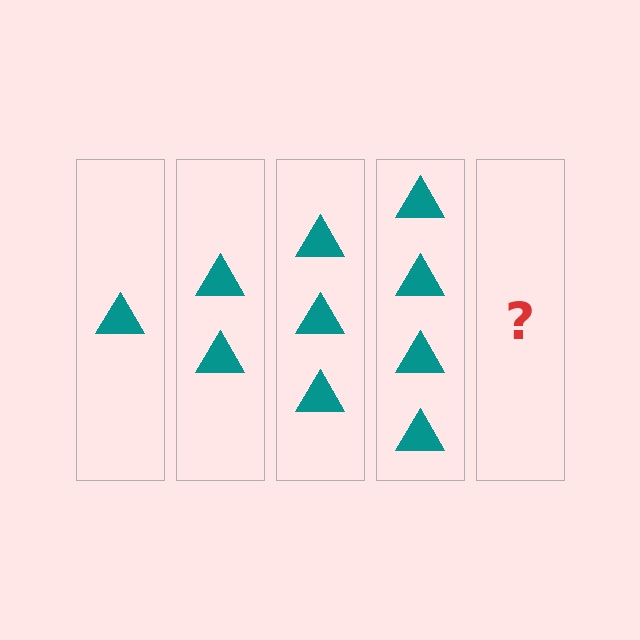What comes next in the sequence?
The next element should be 5 triangles.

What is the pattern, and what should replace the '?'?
The pattern is that each step adds one more triangle. The '?' should be 5 triangles.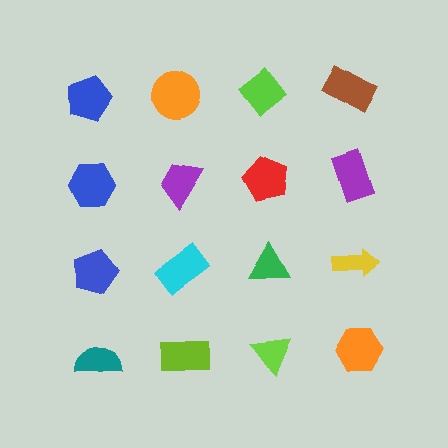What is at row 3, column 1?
A blue pentagon.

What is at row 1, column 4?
A brown rectangle.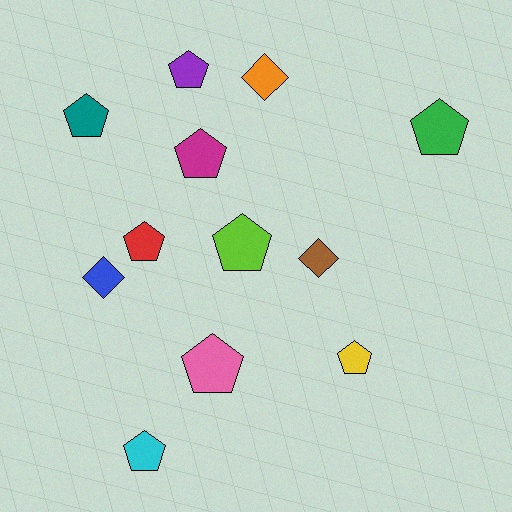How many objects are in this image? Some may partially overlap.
There are 12 objects.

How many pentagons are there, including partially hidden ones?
There are 9 pentagons.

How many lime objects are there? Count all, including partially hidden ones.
There is 1 lime object.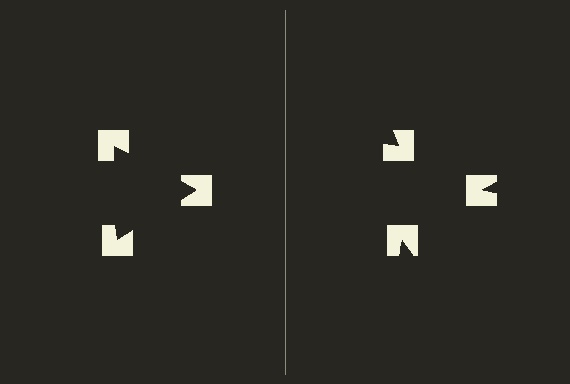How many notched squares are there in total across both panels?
6 — 3 on each side.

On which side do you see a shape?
An illusory triangle appears on the left side. On the right side the wedge cuts are rotated, so no coherent shape forms.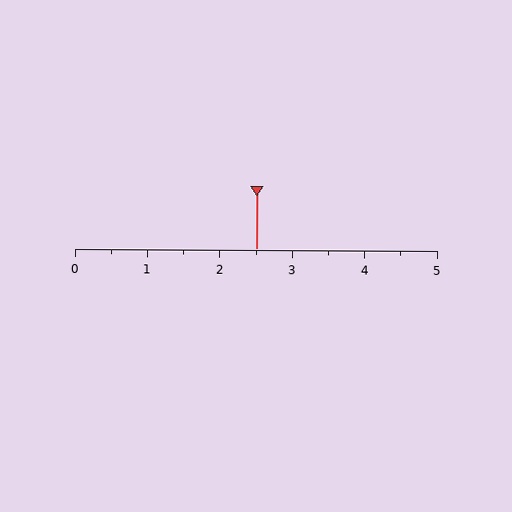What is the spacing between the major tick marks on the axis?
The major ticks are spaced 1 apart.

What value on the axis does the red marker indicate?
The marker indicates approximately 2.5.